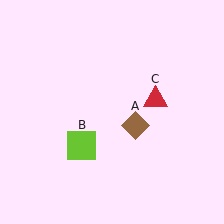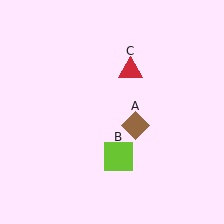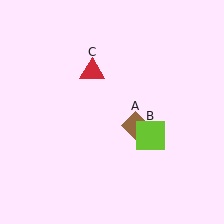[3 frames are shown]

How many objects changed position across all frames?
2 objects changed position: lime square (object B), red triangle (object C).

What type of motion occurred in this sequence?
The lime square (object B), red triangle (object C) rotated counterclockwise around the center of the scene.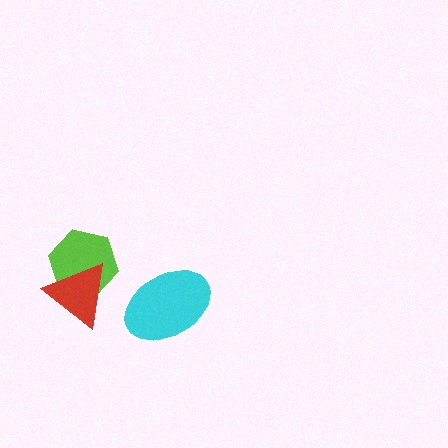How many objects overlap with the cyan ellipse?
0 objects overlap with the cyan ellipse.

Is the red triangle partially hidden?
No, no other shape covers it.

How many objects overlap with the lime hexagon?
1 object overlaps with the lime hexagon.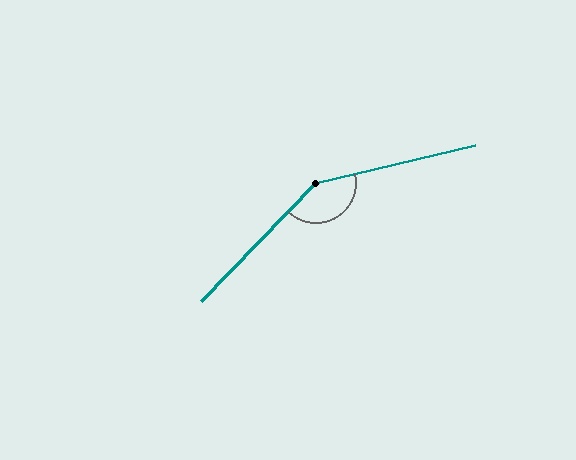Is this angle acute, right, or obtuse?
It is obtuse.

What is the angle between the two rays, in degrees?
Approximately 147 degrees.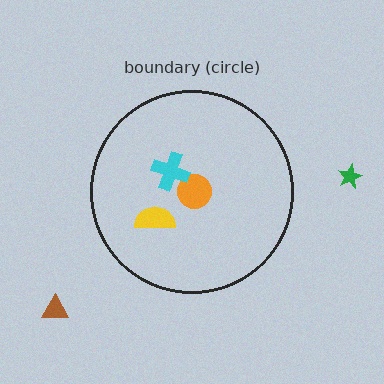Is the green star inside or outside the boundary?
Outside.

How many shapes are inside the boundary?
3 inside, 2 outside.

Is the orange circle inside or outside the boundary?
Inside.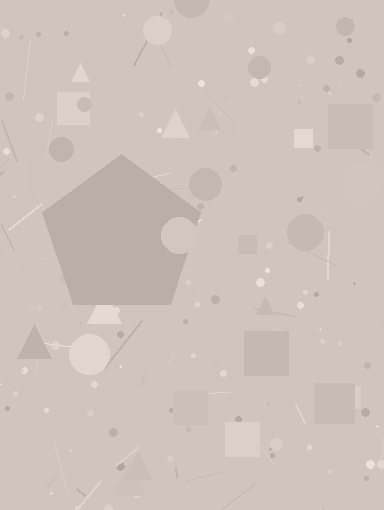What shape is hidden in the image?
A pentagon is hidden in the image.